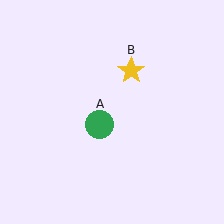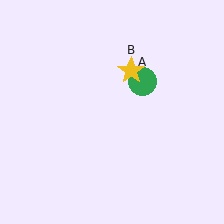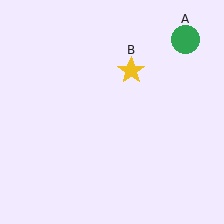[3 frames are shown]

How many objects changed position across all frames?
1 object changed position: green circle (object A).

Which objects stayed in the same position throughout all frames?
Yellow star (object B) remained stationary.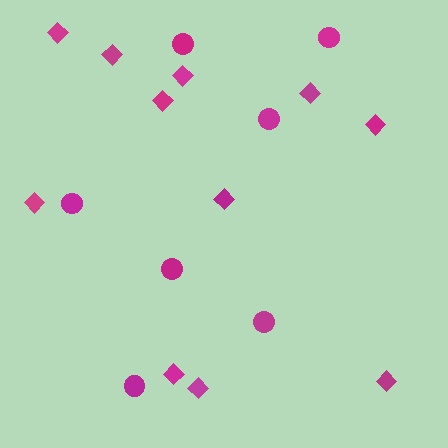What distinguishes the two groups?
There are 2 groups: one group of circles (7) and one group of diamonds (11).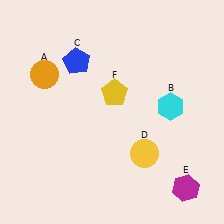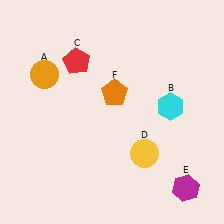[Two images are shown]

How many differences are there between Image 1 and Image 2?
There are 2 differences between the two images.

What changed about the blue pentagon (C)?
In Image 1, C is blue. In Image 2, it changed to red.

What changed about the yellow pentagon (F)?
In Image 1, F is yellow. In Image 2, it changed to orange.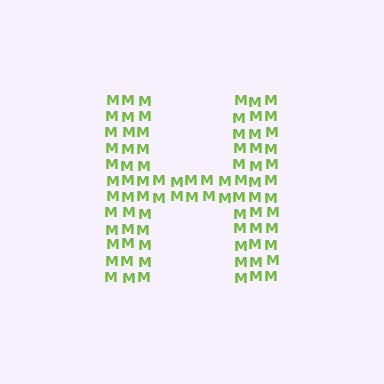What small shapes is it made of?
It is made of small letter M's.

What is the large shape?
The large shape is the letter H.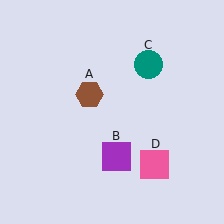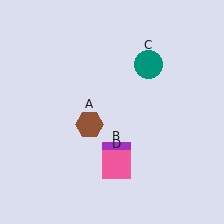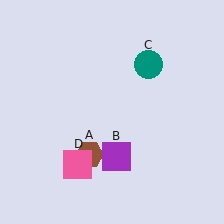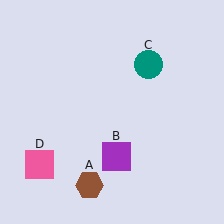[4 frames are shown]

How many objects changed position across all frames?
2 objects changed position: brown hexagon (object A), pink square (object D).